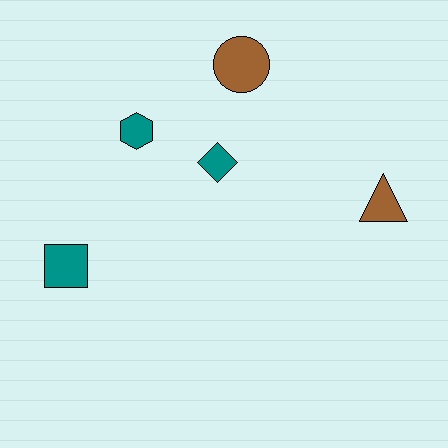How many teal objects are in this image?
There are 3 teal objects.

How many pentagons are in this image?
There are no pentagons.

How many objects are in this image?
There are 5 objects.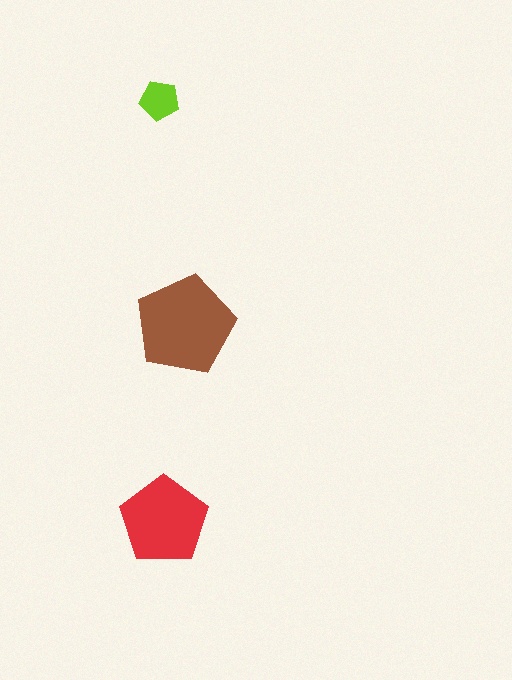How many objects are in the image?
There are 3 objects in the image.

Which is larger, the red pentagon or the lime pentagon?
The red one.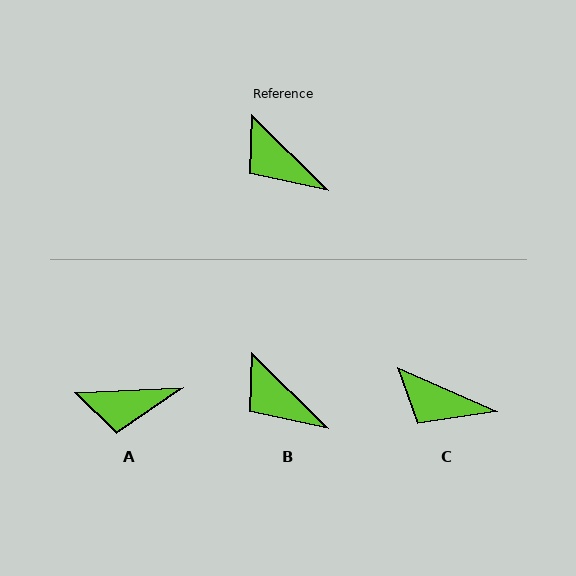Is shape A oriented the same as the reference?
No, it is off by about 47 degrees.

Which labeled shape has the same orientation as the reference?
B.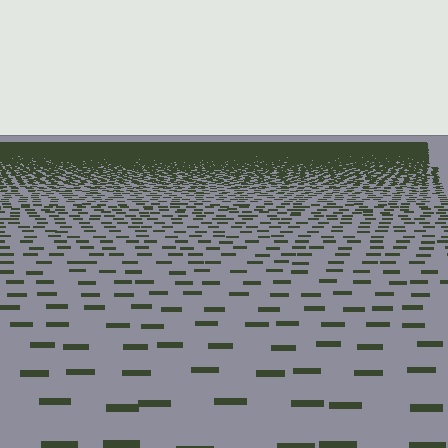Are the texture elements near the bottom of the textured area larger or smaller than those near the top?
Larger. Near the bottom, elements are closer to the viewer and appear at a bigger on-screen size.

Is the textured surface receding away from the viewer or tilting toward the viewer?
The surface is receding away from the viewer. Texture elements get smaller and denser toward the top.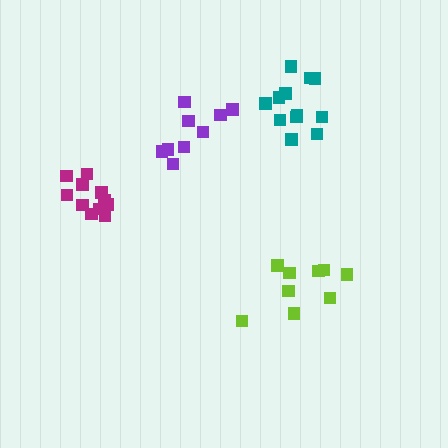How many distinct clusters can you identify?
There are 4 distinct clusters.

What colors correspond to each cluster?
The clusters are colored: lime, purple, magenta, teal.